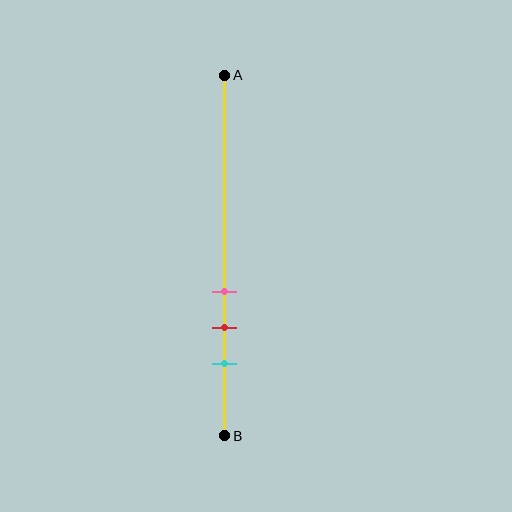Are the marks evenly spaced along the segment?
Yes, the marks are approximately evenly spaced.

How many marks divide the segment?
There are 3 marks dividing the segment.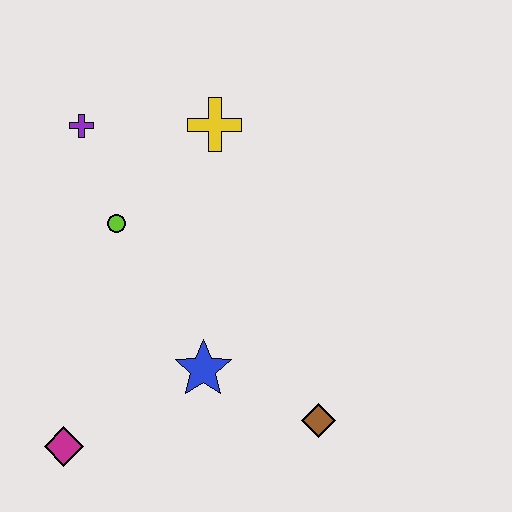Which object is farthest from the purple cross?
The brown diamond is farthest from the purple cross.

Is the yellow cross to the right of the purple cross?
Yes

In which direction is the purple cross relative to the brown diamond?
The purple cross is above the brown diamond.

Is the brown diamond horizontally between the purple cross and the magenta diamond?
No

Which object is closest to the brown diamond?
The blue star is closest to the brown diamond.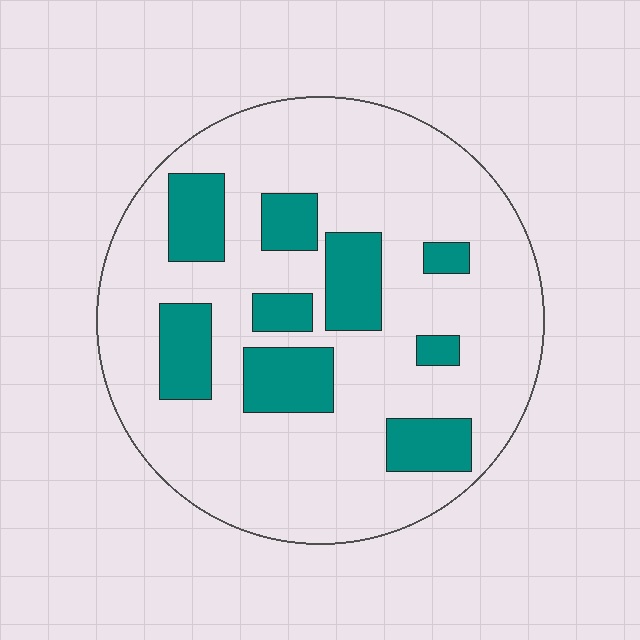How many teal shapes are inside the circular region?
9.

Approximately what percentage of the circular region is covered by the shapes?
Approximately 20%.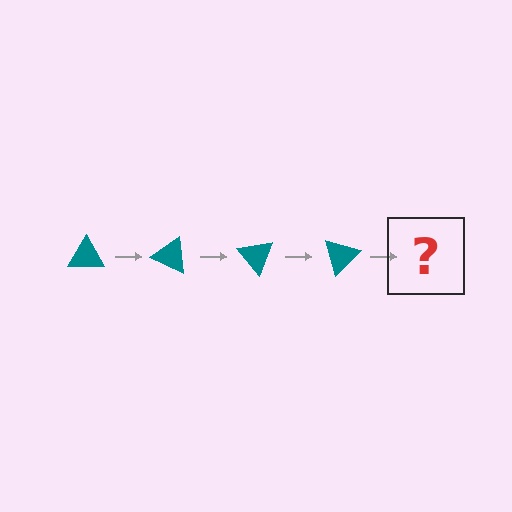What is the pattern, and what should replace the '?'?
The pattern is that the triangle rotates 25 degrees each step. The '?' should be a teal triangle rotated 100 degrees.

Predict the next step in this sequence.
The next step is a teal triangle rotated 100 degrees.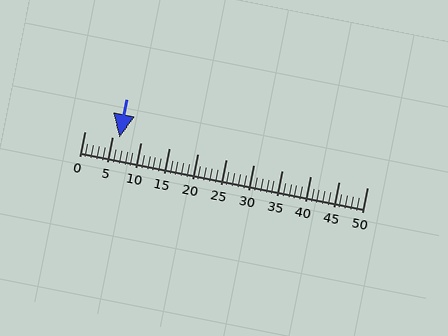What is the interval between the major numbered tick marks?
The major tick marks are spaced 5 units apart.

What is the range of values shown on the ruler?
The ruler shows values from 0 to 50.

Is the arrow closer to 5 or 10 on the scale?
The arrow is closer to 5.